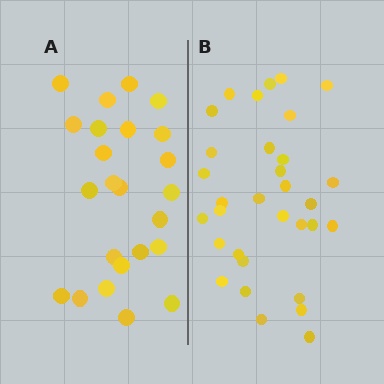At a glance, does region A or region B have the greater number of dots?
Region B (the right region) has more dots.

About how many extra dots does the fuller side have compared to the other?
Region B has roughly 8 or so more dots than region A.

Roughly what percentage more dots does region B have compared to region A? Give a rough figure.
About 35% more.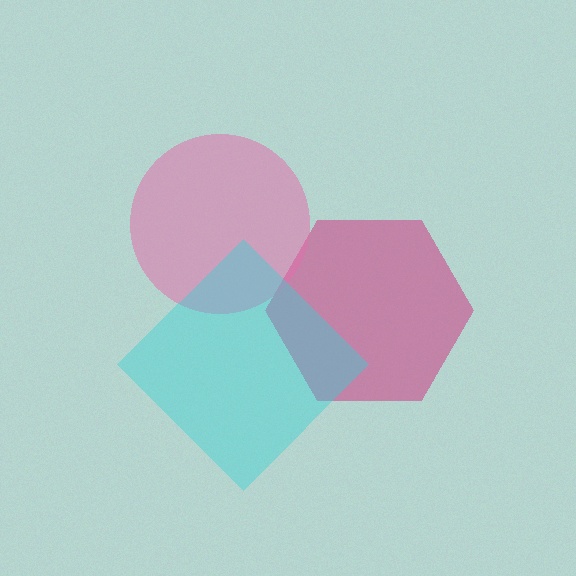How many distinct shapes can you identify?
There are 3 distinct shapes: a magenta hexagon, a pink circle, a cyan diamond.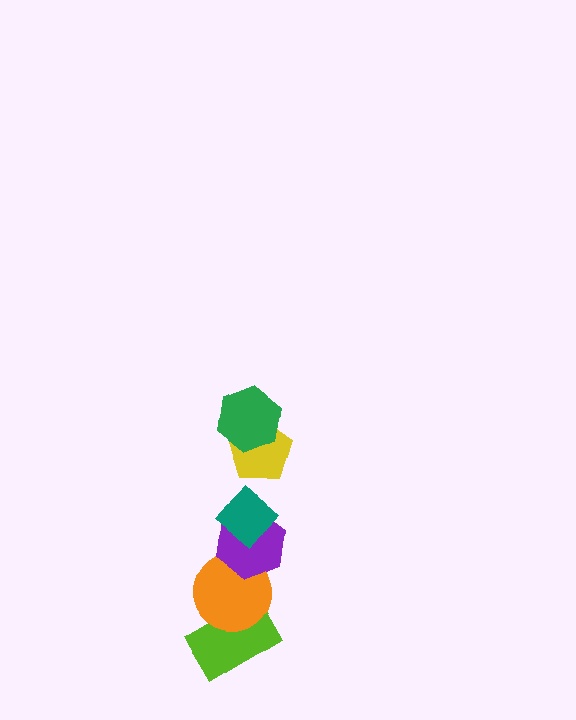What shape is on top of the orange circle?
The purple hexagon is on top of the orange circle.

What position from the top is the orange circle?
The orange circle is 5th from the top.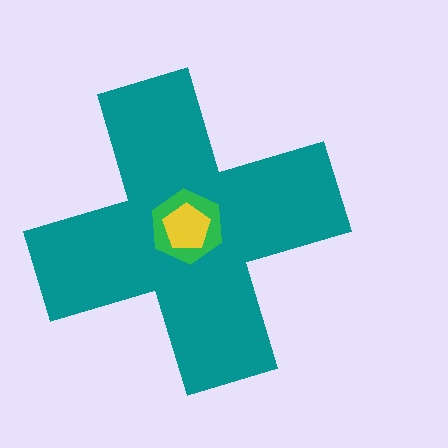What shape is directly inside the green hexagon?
The yellow pentagon.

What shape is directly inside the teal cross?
The green hexagon.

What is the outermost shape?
The teal cross.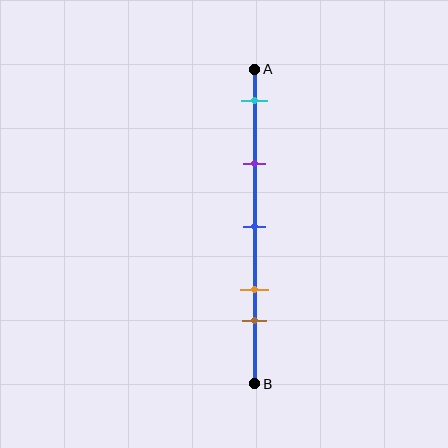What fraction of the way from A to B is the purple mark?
The purple mark is approximately 30% (0.3) of the way from A to B.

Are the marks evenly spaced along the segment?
No, the marks are not evenly spaced.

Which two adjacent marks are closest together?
The orange and brown marks are the closest adjacent pair.